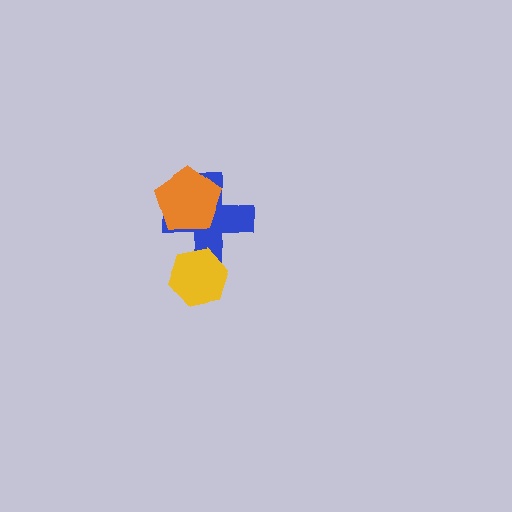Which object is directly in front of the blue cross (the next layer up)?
The orange pentagon is directly in front of the blue cross.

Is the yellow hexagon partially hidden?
No, no other shape covers it.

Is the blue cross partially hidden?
Yes, it is partially covered by another shape.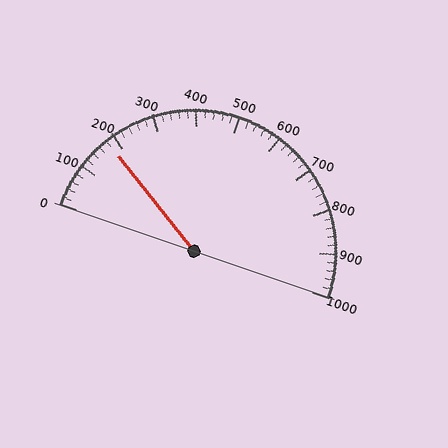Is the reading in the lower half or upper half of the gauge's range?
The reading is in the lower half of the range (0 to 1000).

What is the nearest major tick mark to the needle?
The nearest major tick mark is 200.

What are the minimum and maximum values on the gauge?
The gauge ranges from 0 to 1000.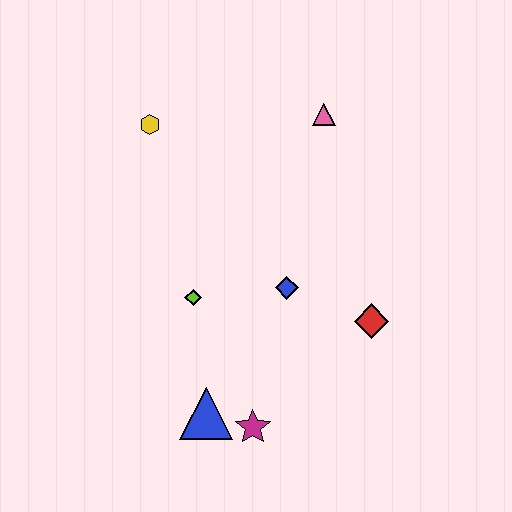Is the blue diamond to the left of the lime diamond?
No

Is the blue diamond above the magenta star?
Yes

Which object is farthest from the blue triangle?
The pink triangle is farthest from the blue triangle.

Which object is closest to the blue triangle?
The magenta star is closest to the blue triangle.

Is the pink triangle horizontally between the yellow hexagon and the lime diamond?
No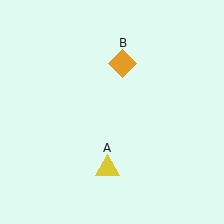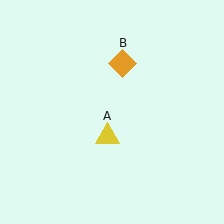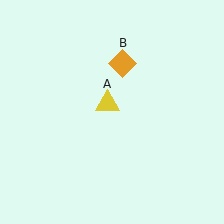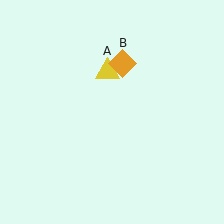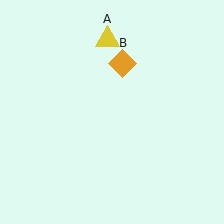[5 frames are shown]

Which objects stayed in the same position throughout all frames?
Orange diamond (object B) remained stationary.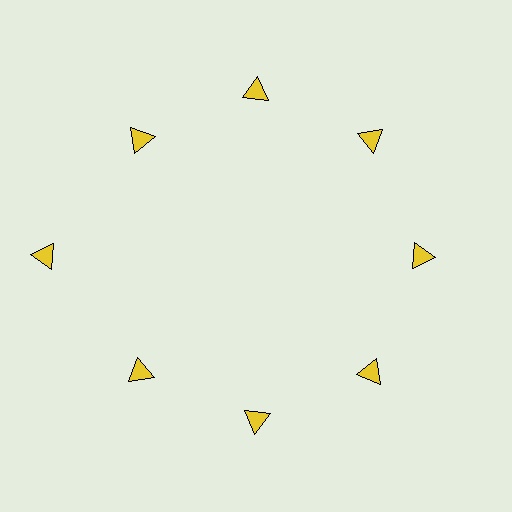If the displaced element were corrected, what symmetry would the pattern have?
It would have 8-fold rotational symmetry — the pattern would map onto itself every 45 degrees.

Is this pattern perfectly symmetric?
No. The 8 yellow triangles are arranged in a ring, but one element near the 9 o'clock position is pushed outward from the center, breaking the 8-fold rotational symmetry.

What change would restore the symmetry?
The symmetry would be restored by moving it inward, back onto the ring so that all 8 triangles sit at equal angles and equal distance from the center.